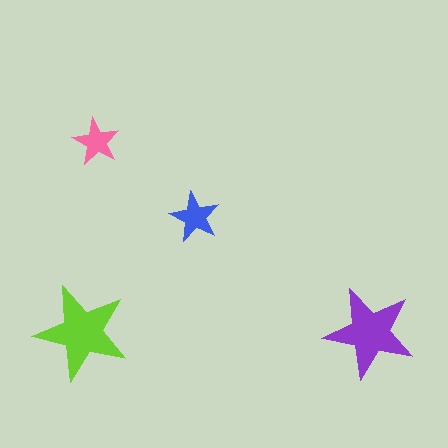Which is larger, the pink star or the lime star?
The lime one.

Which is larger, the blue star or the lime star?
The lime one.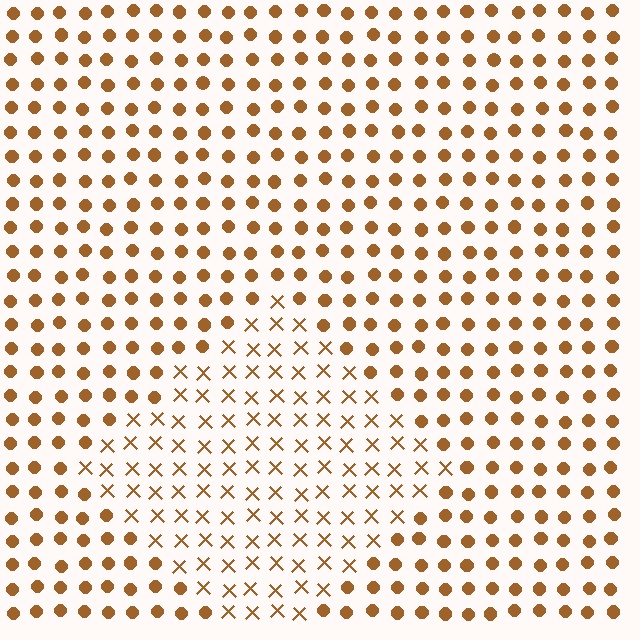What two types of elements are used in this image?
The image uses X marks inside the diamond region and circles outside it.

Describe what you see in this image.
The image is filled with small brown elements arranged in a uniform grid. A diamond-shaped region contains X marks, while the surrounding area contains circles. The boundary is defined purely by the change in element shape.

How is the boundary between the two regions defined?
The boundary is defined by a change in element shape: X marks inside vs. circles outside. All elements share the same color and spacing.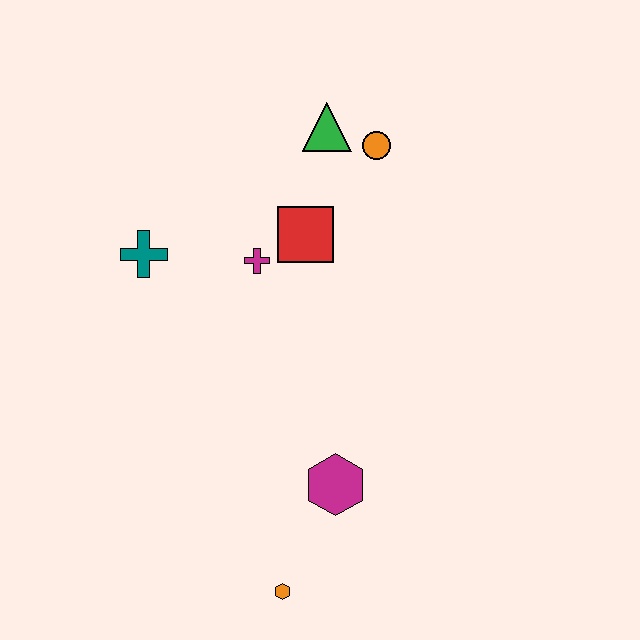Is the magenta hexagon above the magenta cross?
No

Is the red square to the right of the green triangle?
No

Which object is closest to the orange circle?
The green triangle is closest to the orange circle.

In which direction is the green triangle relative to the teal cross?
The green triangle is to the right of the teal cross.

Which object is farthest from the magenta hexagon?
The green triangle is farthest from the magenta hexagon.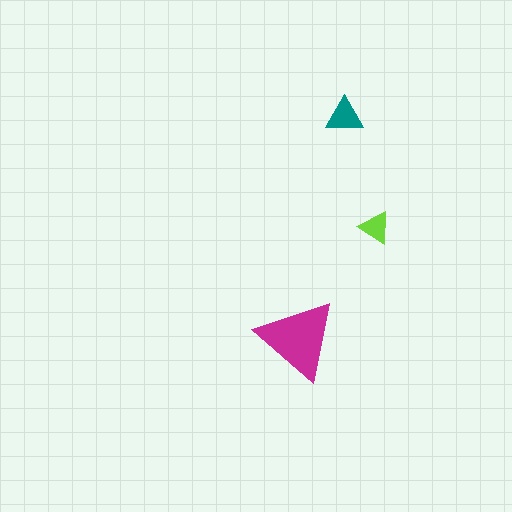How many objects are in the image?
There are 3 objects in the image.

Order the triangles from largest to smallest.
the magenta one, the teal one, the lime one.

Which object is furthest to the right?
The lime triangle is rightmost.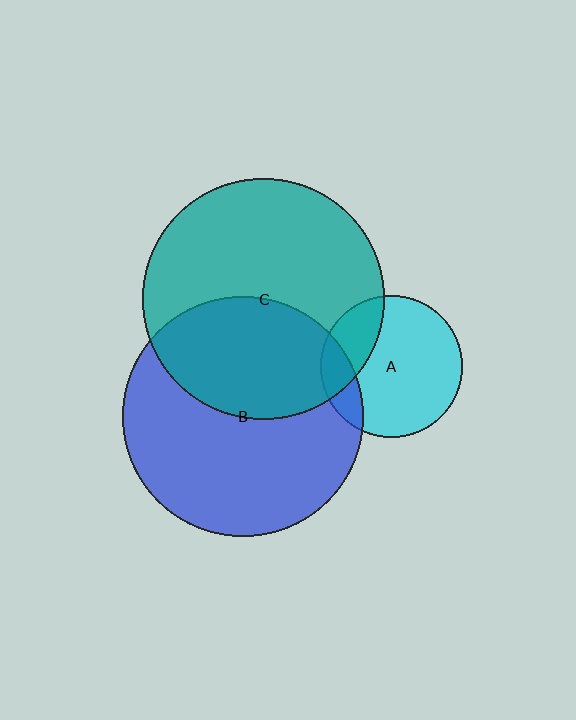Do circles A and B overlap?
Yes.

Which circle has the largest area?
Circle C (teal).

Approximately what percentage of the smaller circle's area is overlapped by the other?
Approximately 15%.